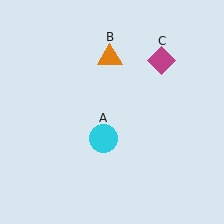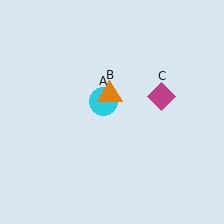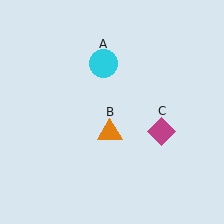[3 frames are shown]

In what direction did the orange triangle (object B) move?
The orange triangle (object B) moved down.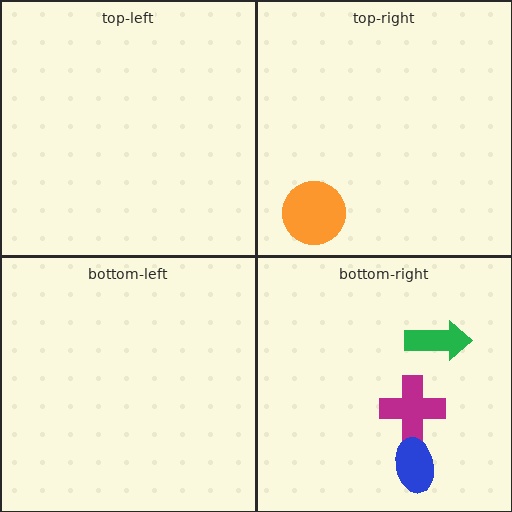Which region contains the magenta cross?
The bottom-right region.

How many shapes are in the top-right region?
1.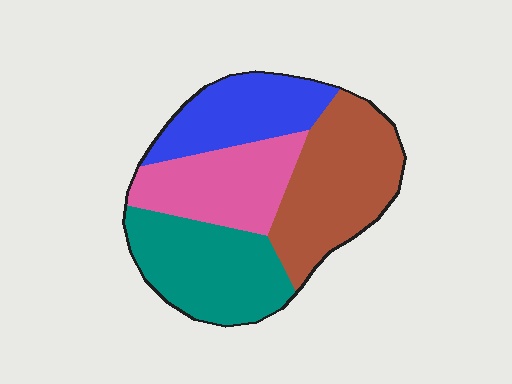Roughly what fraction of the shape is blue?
Blue covers about 20% of the shape.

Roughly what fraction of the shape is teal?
Teal takes up between a quarter and a half of the shape.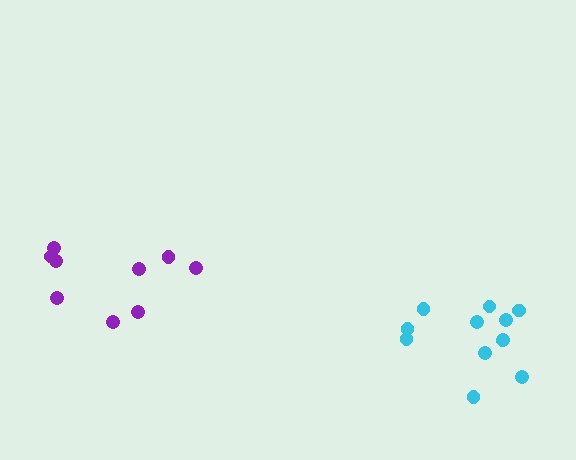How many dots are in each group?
Group 1: 9 dots, Group 2: 12 dots (21 total).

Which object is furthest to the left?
The purple cluster is leftmost.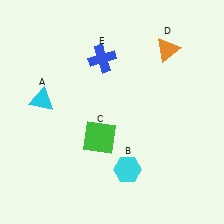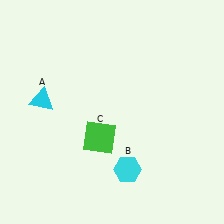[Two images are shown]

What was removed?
The orange triangle (D), the blue cross (E) were removed in Image 2.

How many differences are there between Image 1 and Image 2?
There are 2 differences between the two images.